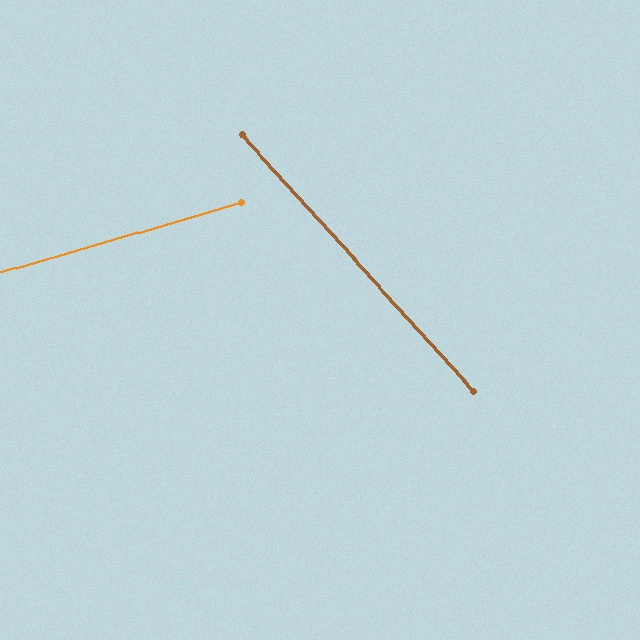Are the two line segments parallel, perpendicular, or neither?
Neither parallel nor perpendicular — they differ by about 64°.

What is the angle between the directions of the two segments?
Approximately 64 degrees.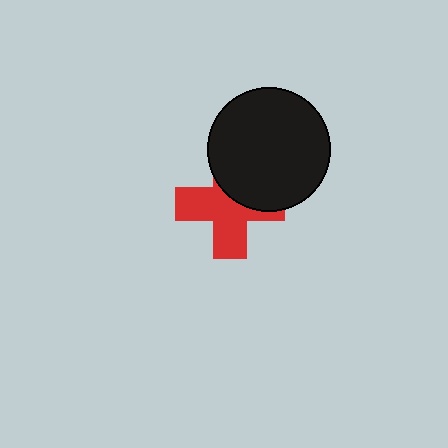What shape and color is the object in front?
The object in front is a black circle.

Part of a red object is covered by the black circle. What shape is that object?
It is a cross.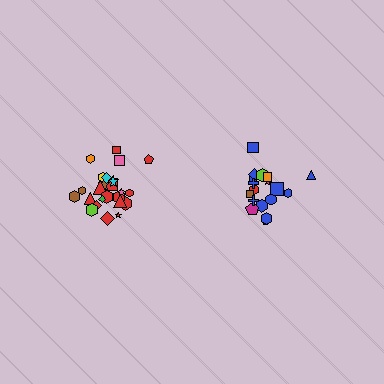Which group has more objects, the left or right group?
The left group.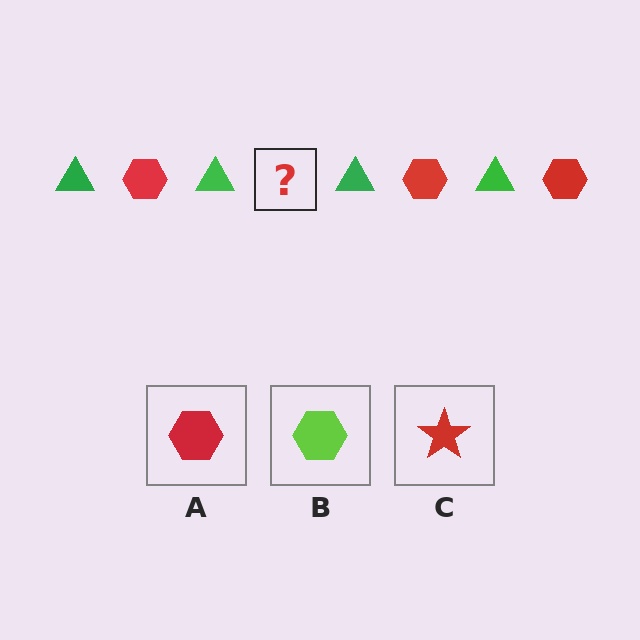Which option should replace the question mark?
Option A.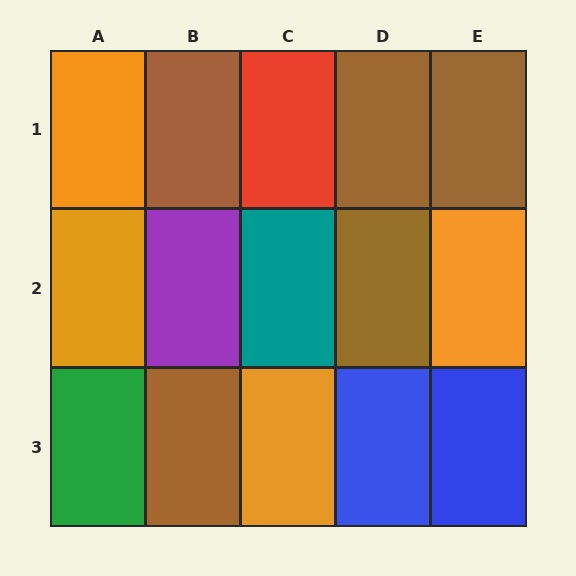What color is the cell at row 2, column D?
Brown.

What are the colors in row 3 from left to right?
Green, brown, orange, blue, blue.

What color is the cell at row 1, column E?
Brown.